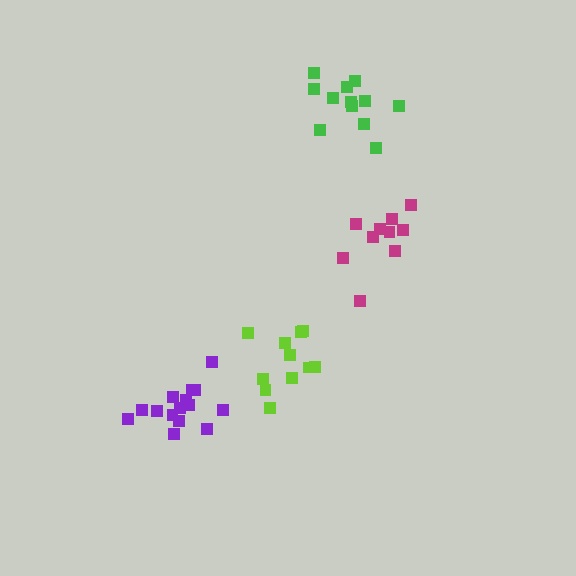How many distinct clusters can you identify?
There are 4 distinct clusters.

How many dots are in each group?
Group 1: 11 dots, Group 2: 12 dots, Group 3: 10 dots, Group 4: 15 dots (48 total).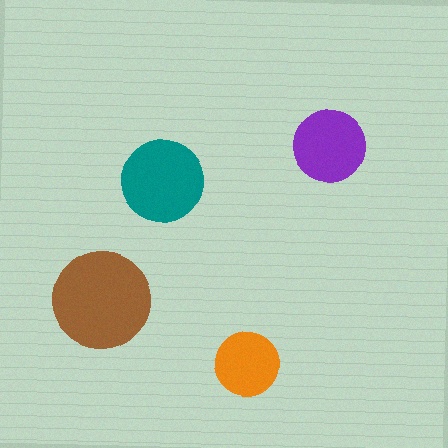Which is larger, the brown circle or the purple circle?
The brown one.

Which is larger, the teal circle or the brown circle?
The brown one.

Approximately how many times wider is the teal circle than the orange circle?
About 1.5 times wider.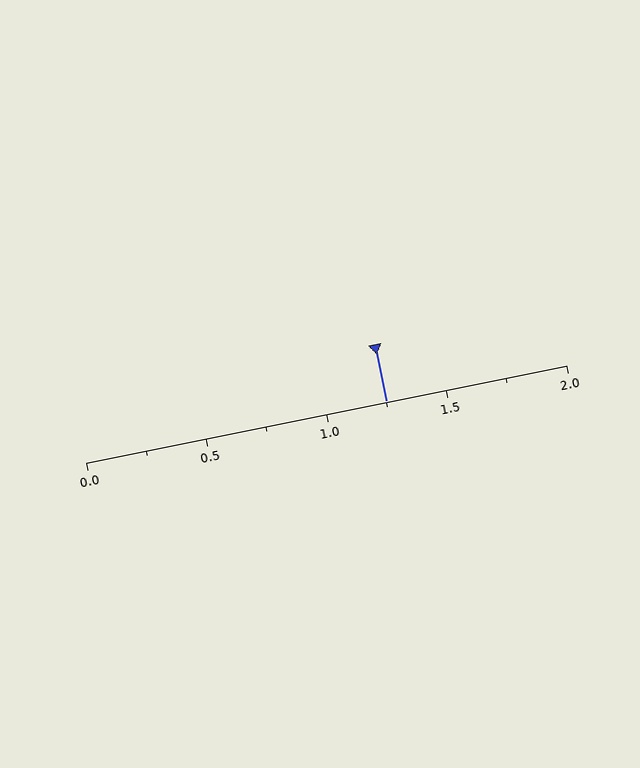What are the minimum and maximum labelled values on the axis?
The axis runs from 0.0 to 2.0.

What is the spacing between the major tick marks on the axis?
The major ticks are spaced 0.5 apart.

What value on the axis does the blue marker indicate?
The marker indicates approximately 1.25.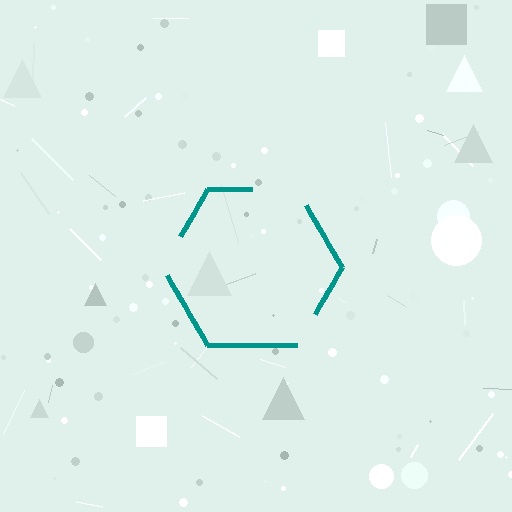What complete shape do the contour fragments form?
The contour fragments form a hexagon.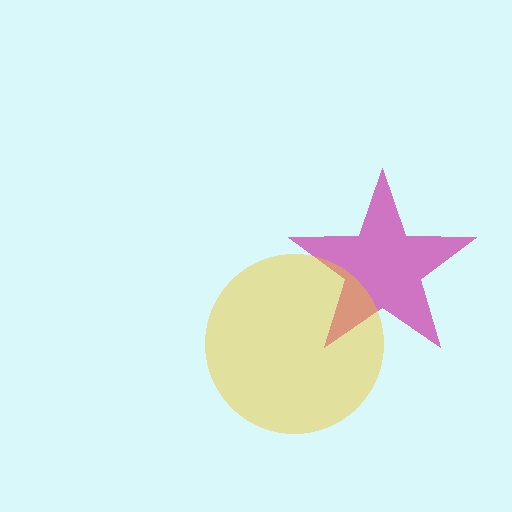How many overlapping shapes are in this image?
There are 2 overlapping shapes in the image.